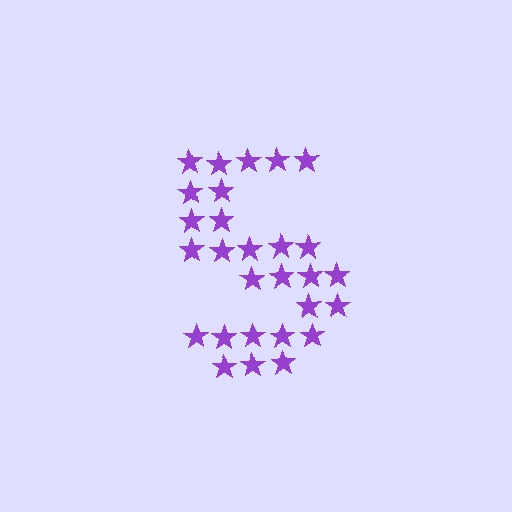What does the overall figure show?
The overall figure shows the letter S.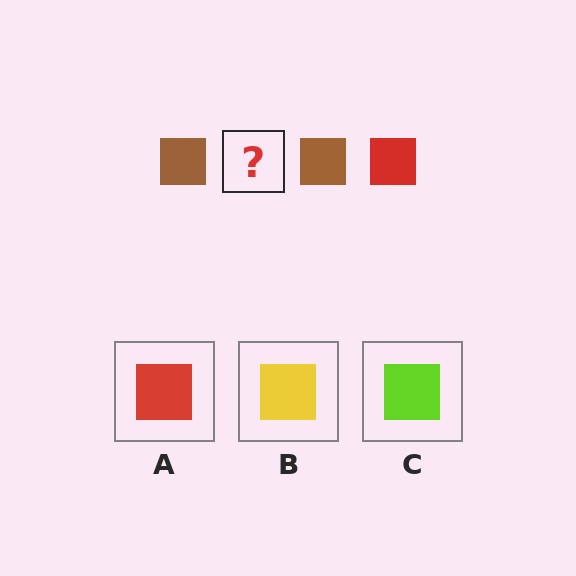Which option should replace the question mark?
Option A.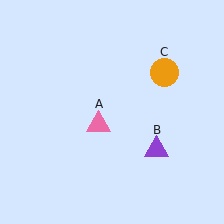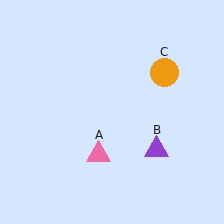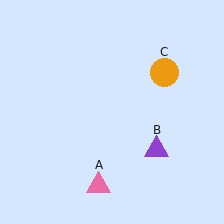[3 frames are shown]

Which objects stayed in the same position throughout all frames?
Purple triangle (object B) and orange circle (object C) remained stationary.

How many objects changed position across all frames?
1 object changed position: pink triangle (object A).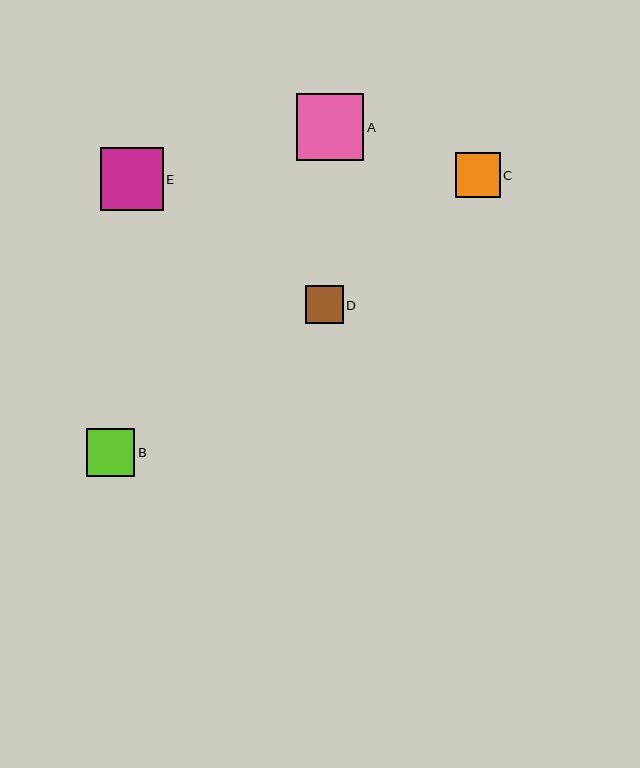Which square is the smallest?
Square D is the smallest with a size of approximately 38 pixels.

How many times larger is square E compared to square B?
Square E is approximately 1.3 times the size of square B.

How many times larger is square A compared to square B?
Square A is approximately 1.4 times the size of square B.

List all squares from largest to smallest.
From largest to smallest: A, E, B, C, D.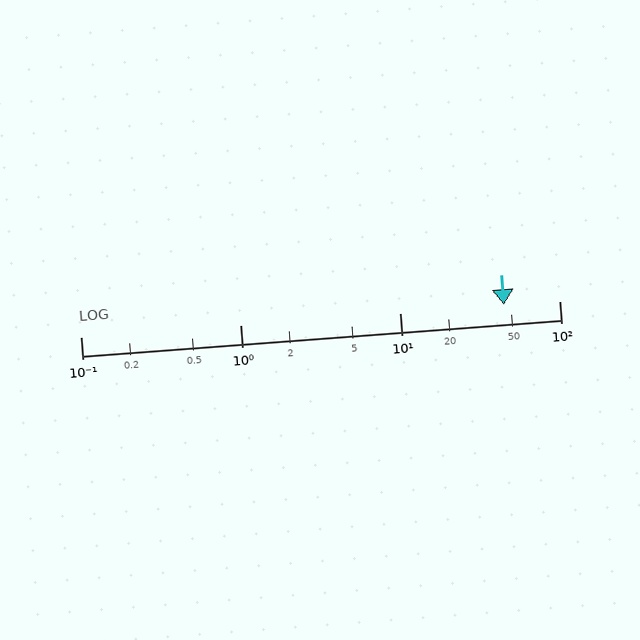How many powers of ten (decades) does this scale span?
The scale spans 3 decades, from 0.1 to 100.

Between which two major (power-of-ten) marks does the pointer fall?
The pointer is between 10 and 100.